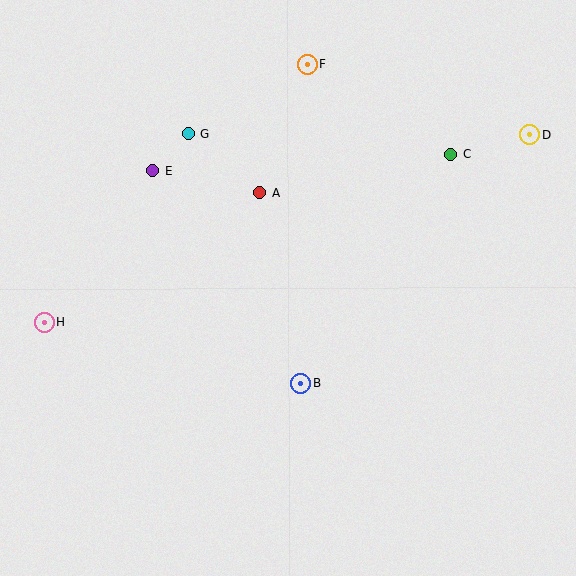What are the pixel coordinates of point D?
Point D is at (530, 135).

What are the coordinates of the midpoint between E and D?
The midpoint between E and D is at (342, 153).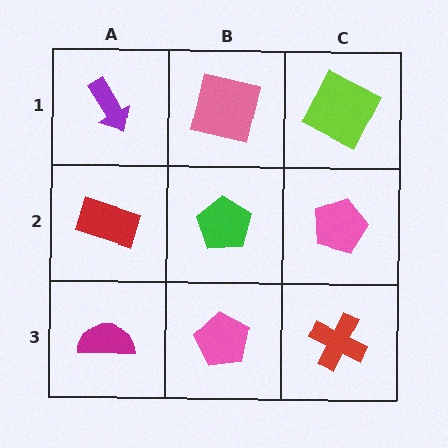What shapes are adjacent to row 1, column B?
A green pentagon (row 2, column B), a purple arrow (row 1, column A), a lime square (row 1, column C).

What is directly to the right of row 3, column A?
A pink pentagon.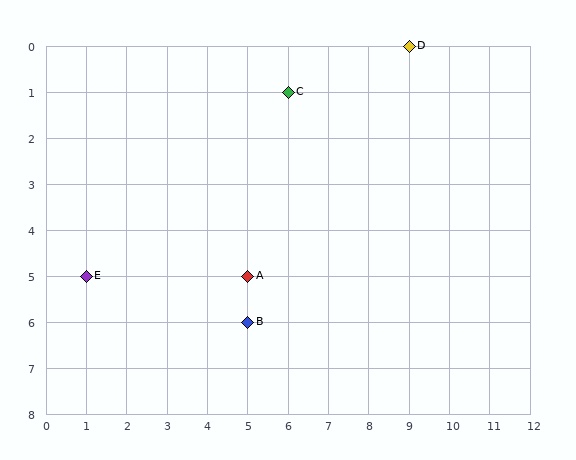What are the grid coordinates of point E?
Point E is at grid coordinates (1, 5).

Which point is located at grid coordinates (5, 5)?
Point A is at (5, 5).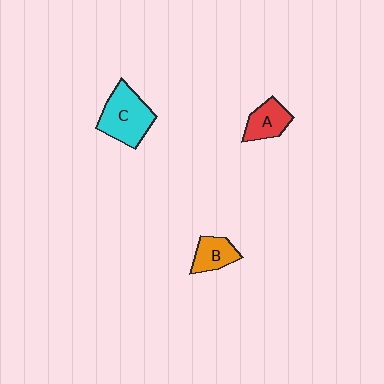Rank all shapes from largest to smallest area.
From largest to smallest: C (cyan), A (red), B (orange).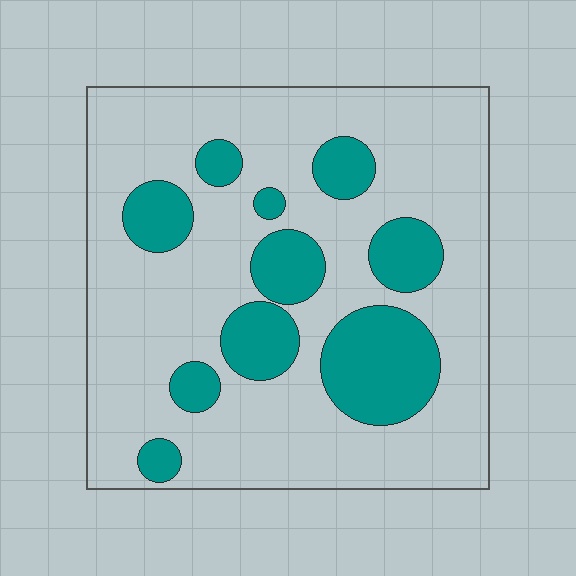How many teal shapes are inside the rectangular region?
10.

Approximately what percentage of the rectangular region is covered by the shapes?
Approximately 25%.